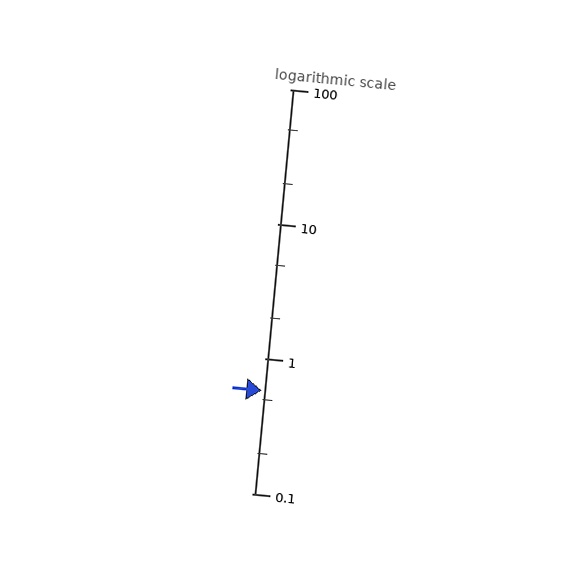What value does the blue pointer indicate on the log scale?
The pointer indicates approximately 0.58.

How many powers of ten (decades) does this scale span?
The scale spans 3 decades, from 0.1 to 100.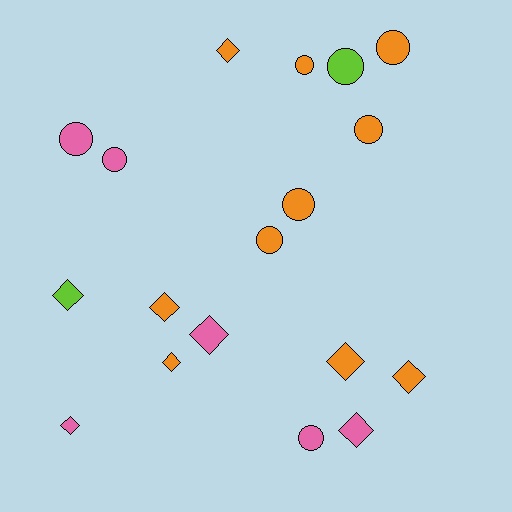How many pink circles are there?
There are 3 pink circles.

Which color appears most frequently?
Orange, with 10 objects.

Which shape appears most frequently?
Circle, with 9 objects.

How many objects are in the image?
There are 18 objects.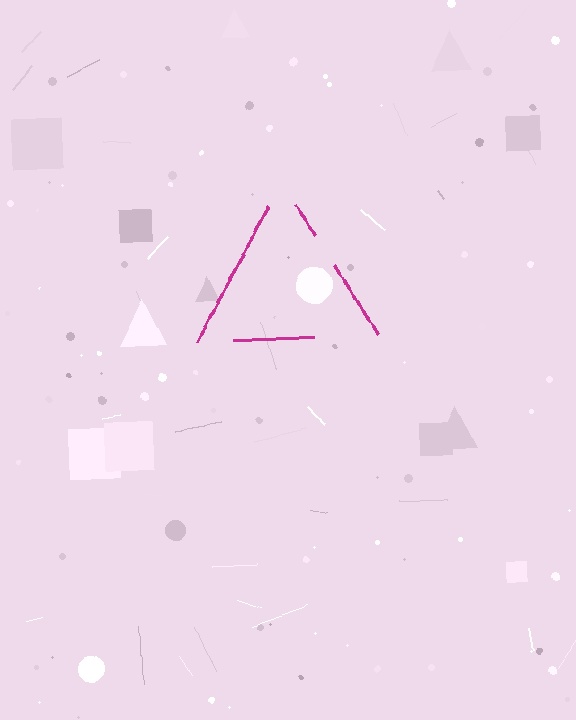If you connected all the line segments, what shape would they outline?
They would outline a triangle.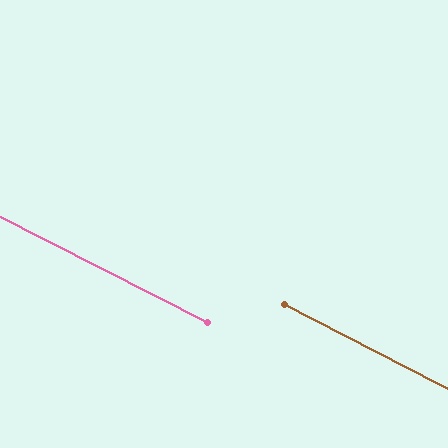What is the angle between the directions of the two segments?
Approximately 1 degree.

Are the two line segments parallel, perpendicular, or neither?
Parallel — their directions differ by only 0.7°.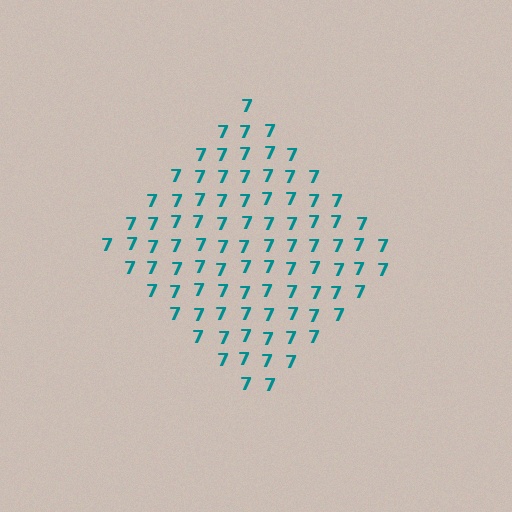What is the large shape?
The large shape is a diamond.